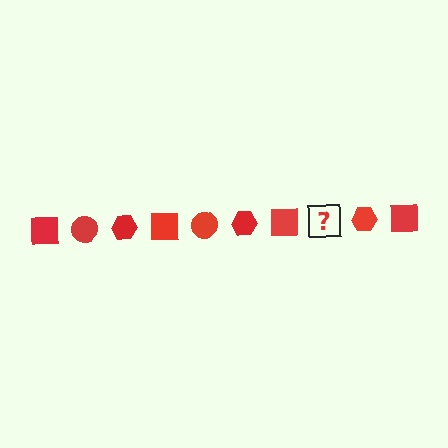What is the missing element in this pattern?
The missing element is a red circle.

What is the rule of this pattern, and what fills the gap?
The rule is that the pattern cycles through square, circle, hexagon shapes in red. The gap should be filled with a red circle.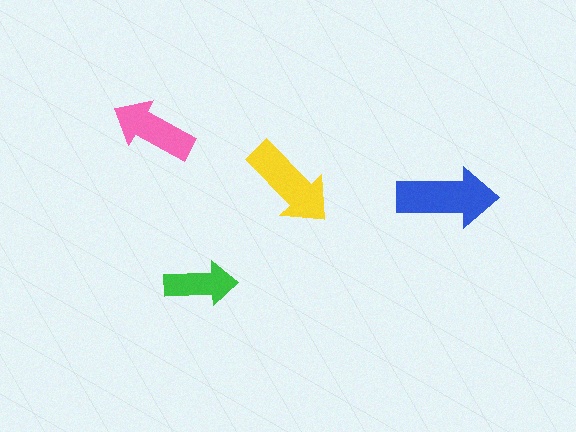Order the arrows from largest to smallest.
the blue one, the yellow one, the pink one, the green one.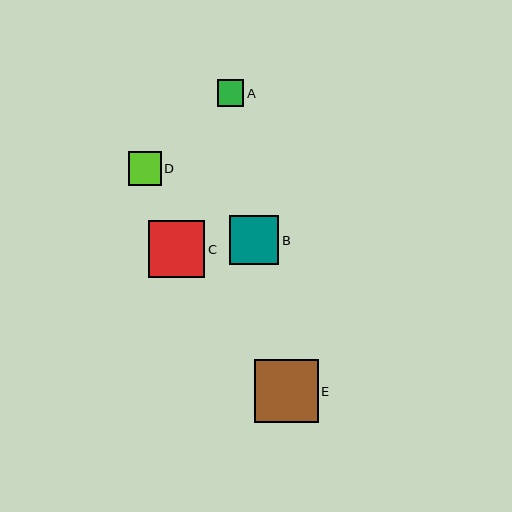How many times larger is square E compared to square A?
Square E is approximately 2.4 times the size of square A.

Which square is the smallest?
Square A is the smallest with a size of approximately 27 pixels.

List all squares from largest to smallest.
From largest to smallest: E, C, B, D, A.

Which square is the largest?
Square E is the largest with a size of approximately 63 pixels.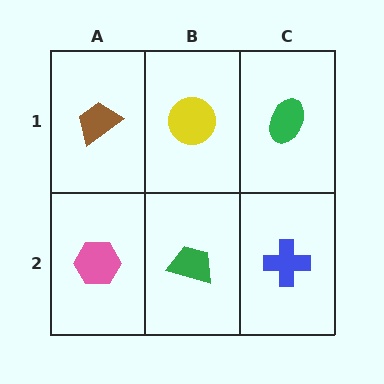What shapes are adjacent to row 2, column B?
A yellow circle (row 1, column B), a pink hexagon (row 2, column A), a blue cross (row 2, column C).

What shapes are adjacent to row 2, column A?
A brown trapezoid (row 1, column A), a green trapezoid (row 2, column B).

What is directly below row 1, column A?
A pink hexagon.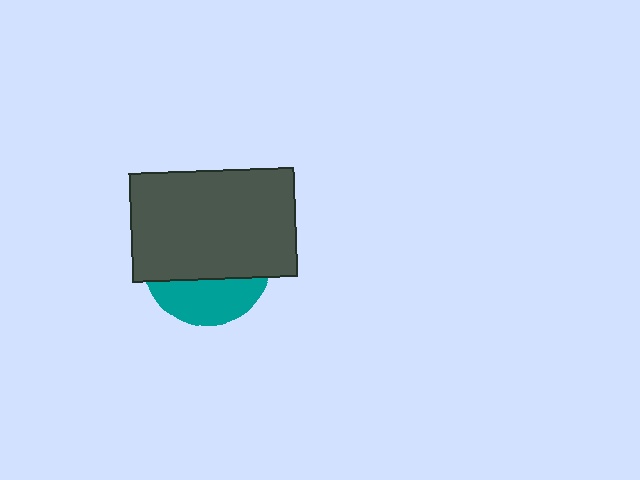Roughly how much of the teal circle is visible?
A small part of it is visible (roughly 33%).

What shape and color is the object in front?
The object in front is a dark gray rectangle.